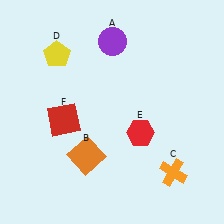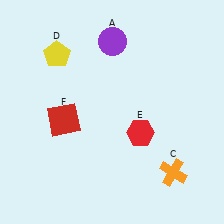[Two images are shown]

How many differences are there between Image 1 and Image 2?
There is 1 difference between the two images.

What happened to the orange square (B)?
The orange square (B) was removed in Image 2. It was in the bottom-left area of Image 1.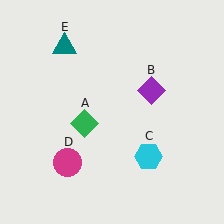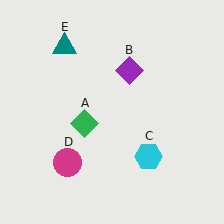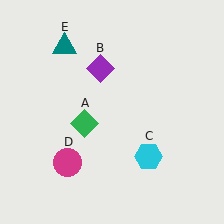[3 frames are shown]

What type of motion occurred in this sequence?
The purple diamond (object B) rotated counterclockwise around the center of the scene.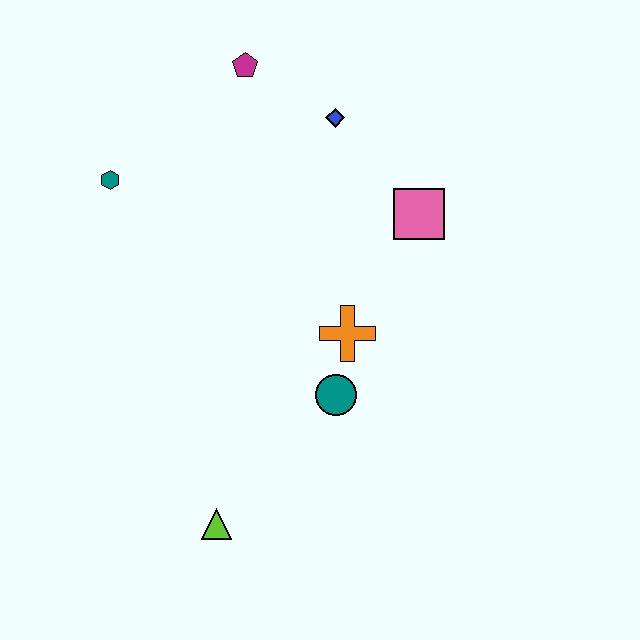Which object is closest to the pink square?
The blue diamond is closest to the pink square.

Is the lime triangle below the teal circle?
Yes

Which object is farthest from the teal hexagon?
The lime triangle is farthest from the teal hexagon.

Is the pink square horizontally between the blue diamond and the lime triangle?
No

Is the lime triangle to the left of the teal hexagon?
No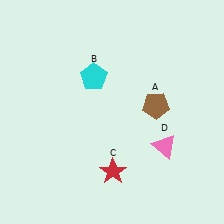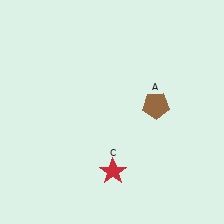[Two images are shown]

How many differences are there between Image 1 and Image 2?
There are 2 differences between the two images.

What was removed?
The cyan pentagon (B), the pink triangle (D) were removed in Image 2.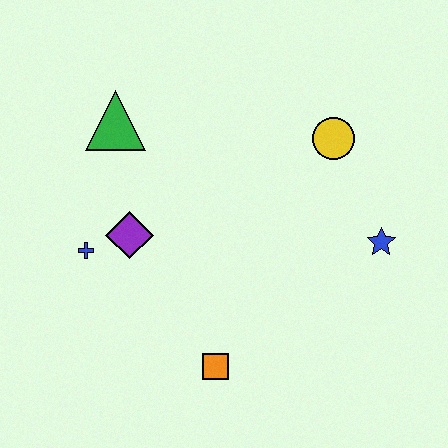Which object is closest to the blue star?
The yellow circle is closest to the blue star.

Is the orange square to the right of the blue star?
No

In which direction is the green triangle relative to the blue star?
The green triangle is to the left of the blue star.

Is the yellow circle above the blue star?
Yes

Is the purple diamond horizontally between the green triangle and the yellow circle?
Yes